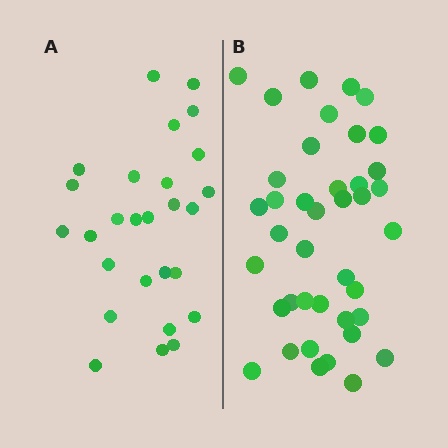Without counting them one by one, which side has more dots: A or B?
Region B (the right region) has more dots.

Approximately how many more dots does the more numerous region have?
Region B has approximately 15 more dots than region A.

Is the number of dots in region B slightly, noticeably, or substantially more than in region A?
Region B has substantially more. The ratio is roughly 1.5 to 1.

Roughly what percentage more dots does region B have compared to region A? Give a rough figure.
About 50% more.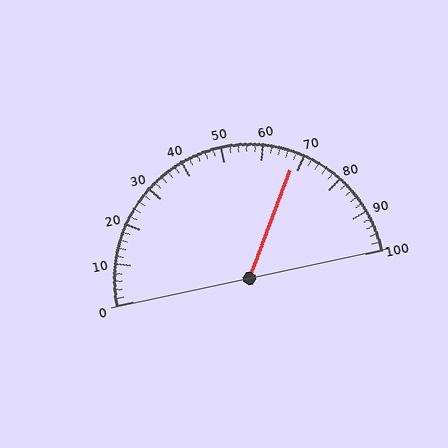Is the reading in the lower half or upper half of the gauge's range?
The reading is in the upper half of the range (0 to 100).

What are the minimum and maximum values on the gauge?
The gauge ranges from 0 to 100.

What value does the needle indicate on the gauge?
The needle indicates approximately 68.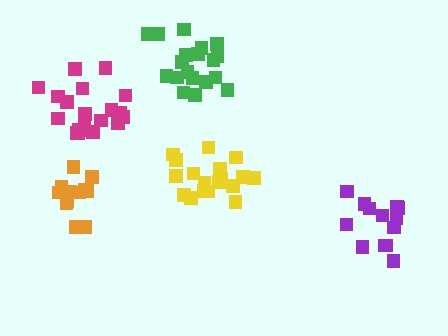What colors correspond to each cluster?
The clusters are colored: yellow, purple, orange, magenta, green.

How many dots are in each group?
Group 1: 18 dots, Group 2: 13 dots, Group 3: 13 dots, Group 4: 19 dots, Group 5: 19 dots (82 total).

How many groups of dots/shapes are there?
There are 5 groups.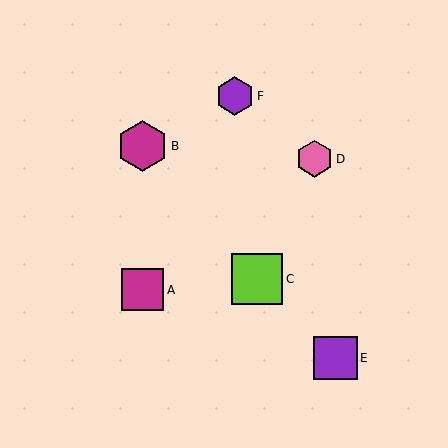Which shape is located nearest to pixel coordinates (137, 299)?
The magenta square (labeled A) at (143, 290) is nearest to that location.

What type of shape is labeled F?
Shape F is a purple hexagon.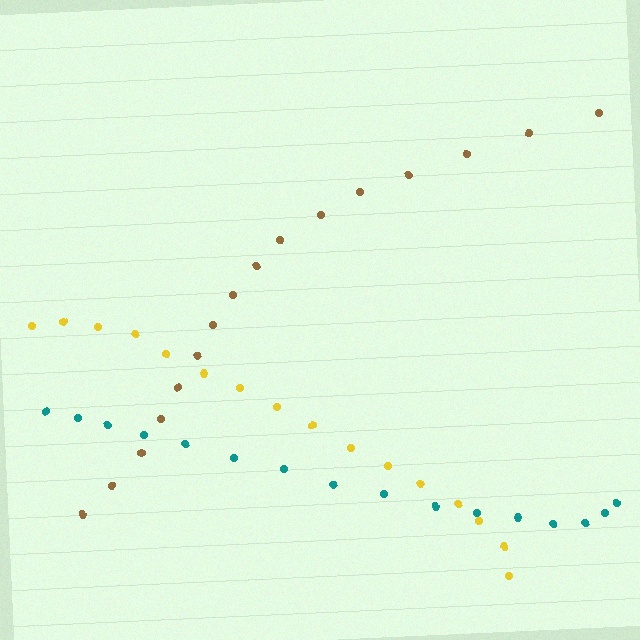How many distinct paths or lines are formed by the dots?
There are 3 distinct paths.